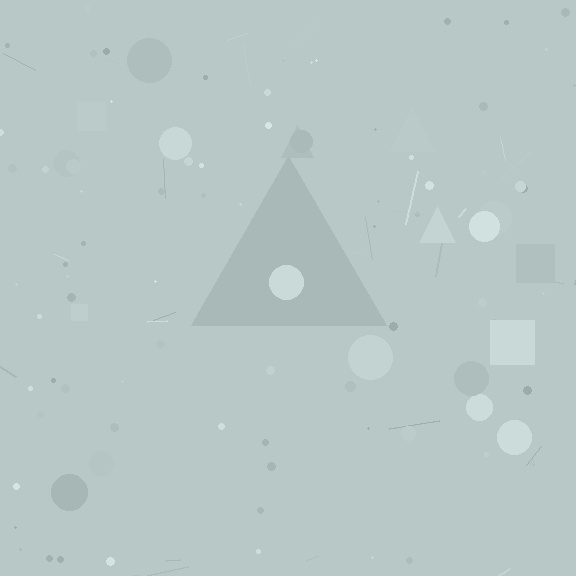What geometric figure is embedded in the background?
A triangle is embedded in the background.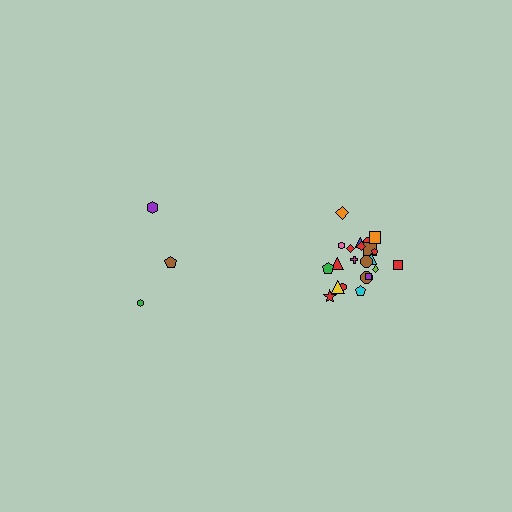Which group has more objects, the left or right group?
The right group.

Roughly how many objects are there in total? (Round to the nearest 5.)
Roughly 25 objects in total.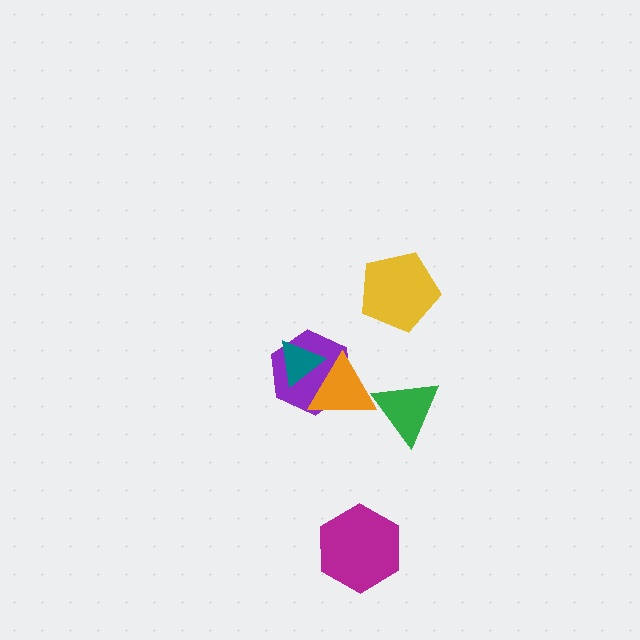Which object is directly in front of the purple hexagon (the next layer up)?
The teal triangle is directly in front of the purple hexagon.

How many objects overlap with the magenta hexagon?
0 objects overlap with the magenta hexagon.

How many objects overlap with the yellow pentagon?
0 objects overlap with the yellow pentagon.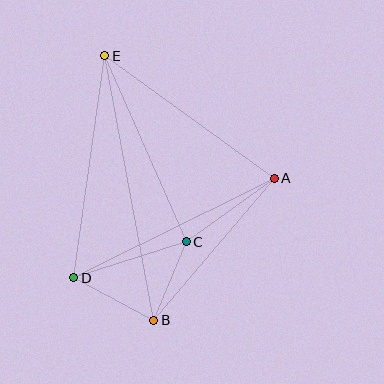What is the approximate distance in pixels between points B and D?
The distance between B and D is approximately 91 pixels.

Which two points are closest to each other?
Points B and C are closest to each other.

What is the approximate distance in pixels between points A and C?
The distance between A and C is approximately 109 pixels.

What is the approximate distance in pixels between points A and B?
The distance between A and B is approximately 186 pixels.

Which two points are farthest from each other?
Points B and E are farthest from each other.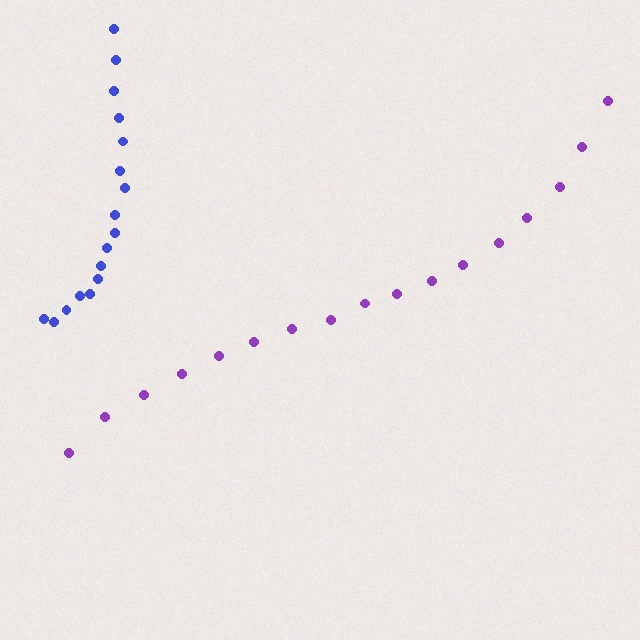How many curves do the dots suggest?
There are 2 distinct paths.